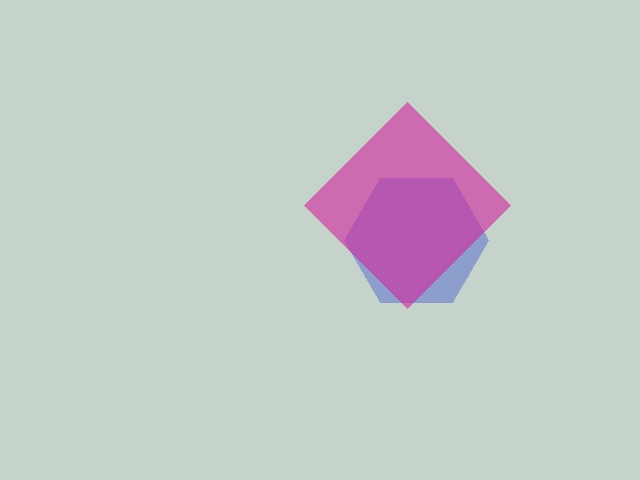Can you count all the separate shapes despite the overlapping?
Yes, there are 2 separate shapes.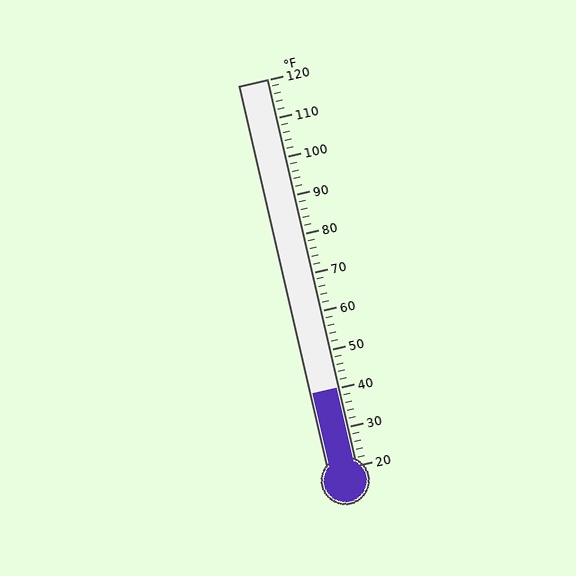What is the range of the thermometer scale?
The thermometer scale ranges from 20°F to 120°F.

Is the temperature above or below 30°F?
The temperature is above 30°F.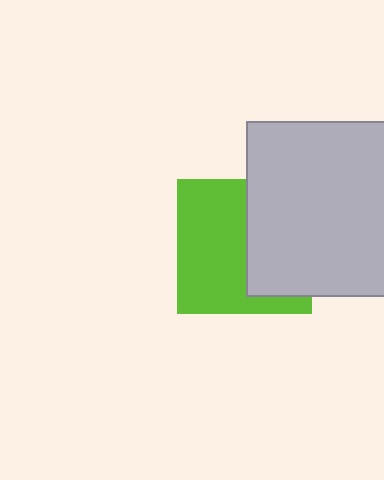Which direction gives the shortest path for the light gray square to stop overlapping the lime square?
Moving right gives the shortest separation.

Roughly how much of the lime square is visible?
About half of it is visible (roughly 57%).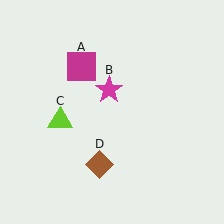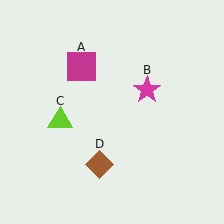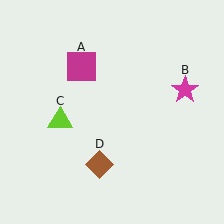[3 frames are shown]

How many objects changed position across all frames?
1 object changed position: magenta star (object B).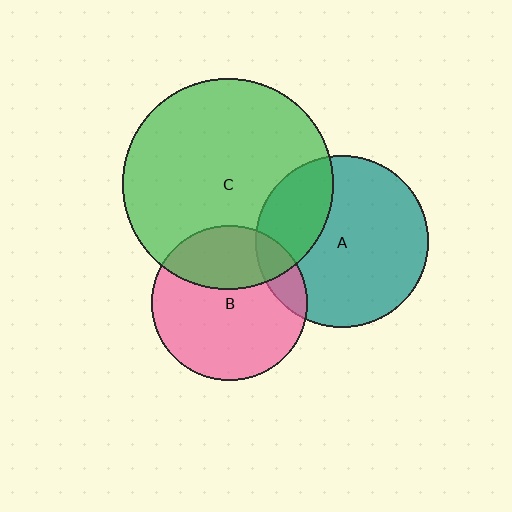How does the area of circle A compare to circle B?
Approximately 1.2 times.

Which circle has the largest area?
Circle C (green).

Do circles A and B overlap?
Yes.